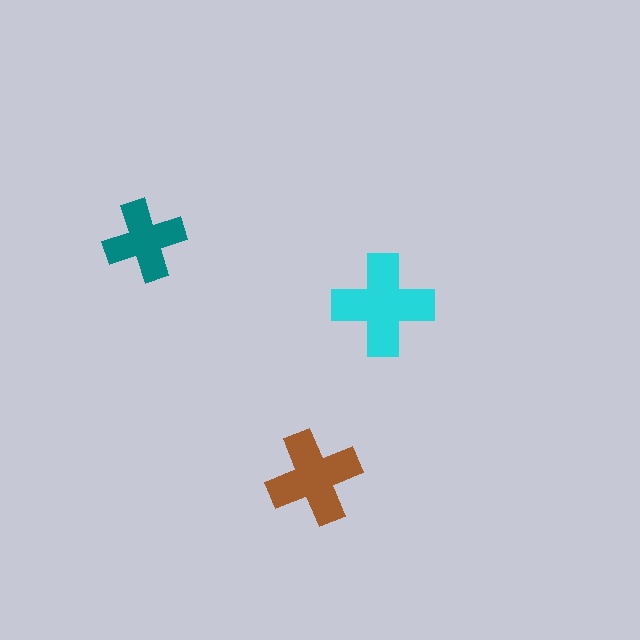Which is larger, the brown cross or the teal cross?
The brown one.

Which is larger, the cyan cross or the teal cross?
The cyan one.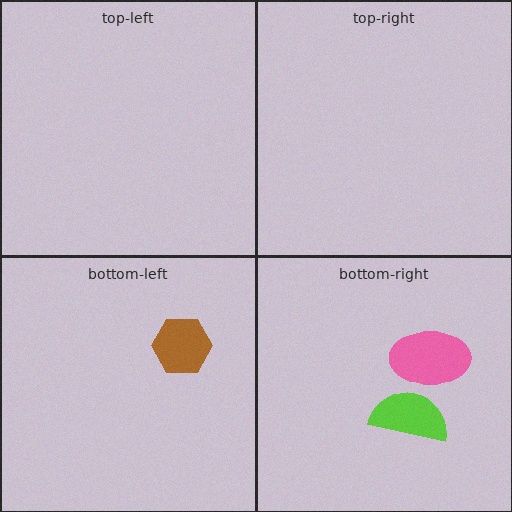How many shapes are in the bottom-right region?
2.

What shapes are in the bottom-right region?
The lime semicircle, the pink ellipse.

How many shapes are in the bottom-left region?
1.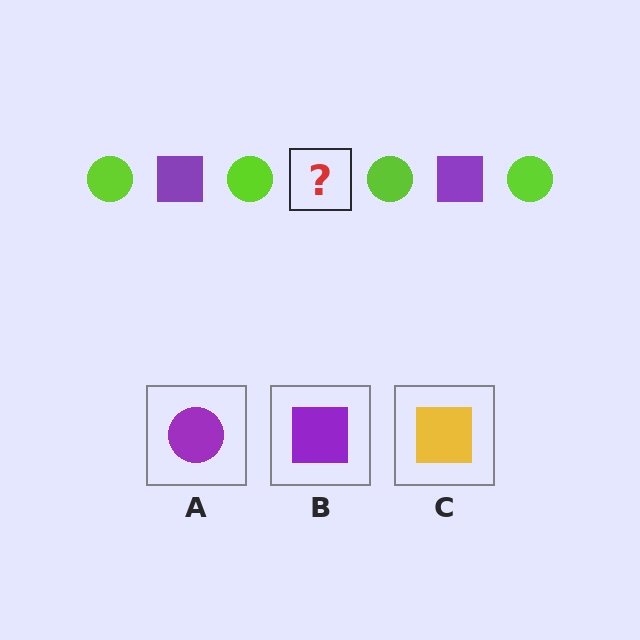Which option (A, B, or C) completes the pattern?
B.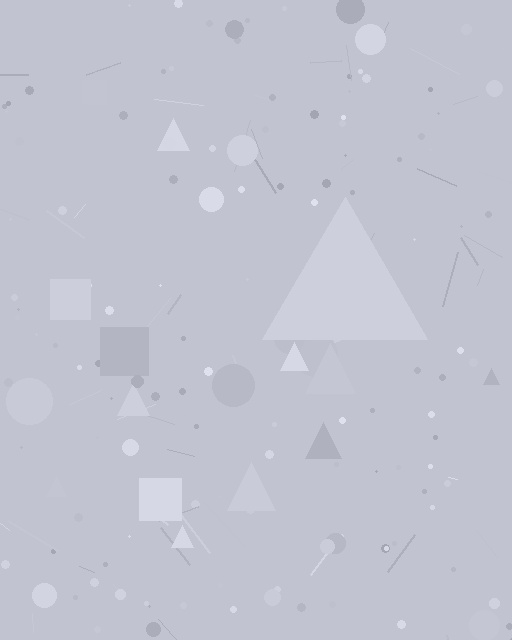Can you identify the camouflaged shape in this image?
The camouflaged shape is a triangle.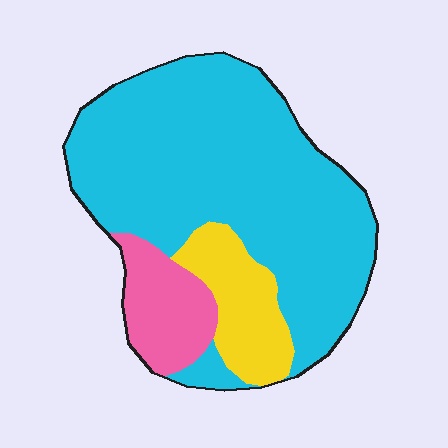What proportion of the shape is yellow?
Yellow covers about 15% of the shape.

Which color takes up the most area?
Cyan, at roughly 75%.